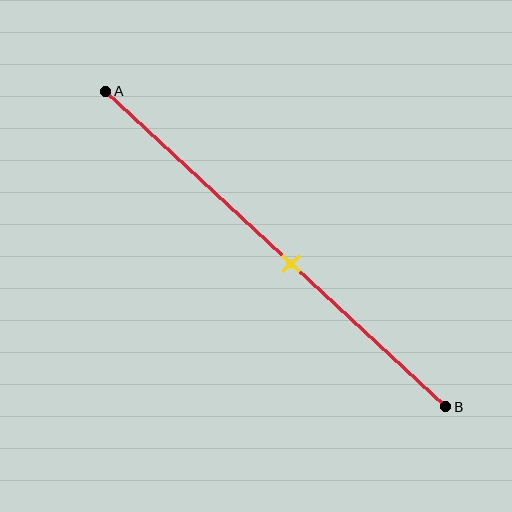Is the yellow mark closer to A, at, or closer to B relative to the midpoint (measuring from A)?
The yellow mark is closer to point B than the midpoint of segment AB.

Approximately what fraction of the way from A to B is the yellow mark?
The yellow mark is approximately 55% of the way from A to B.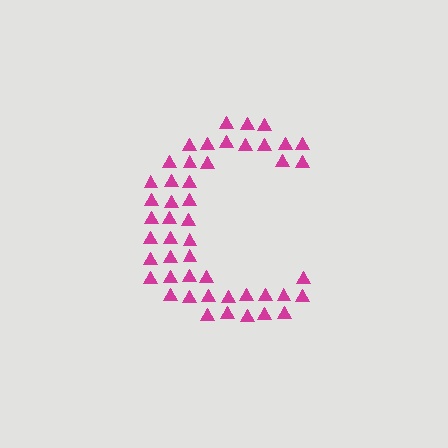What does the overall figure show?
The overall figure shows the letter C.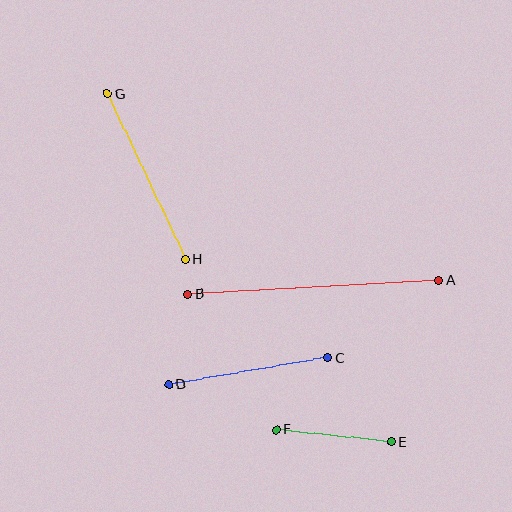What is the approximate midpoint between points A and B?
The midpoint is at approximately (313, 287) pixels.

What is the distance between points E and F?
The distance is approximately 116 pixels.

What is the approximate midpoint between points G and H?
The midpoint is at approximately (146, 176) pixels.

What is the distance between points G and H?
The distance is approximately 183 pixels.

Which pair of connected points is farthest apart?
Points A and B are farthest apart.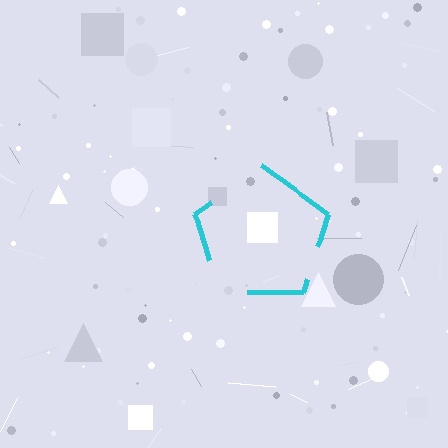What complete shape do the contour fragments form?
The contour fragments form a pentagon.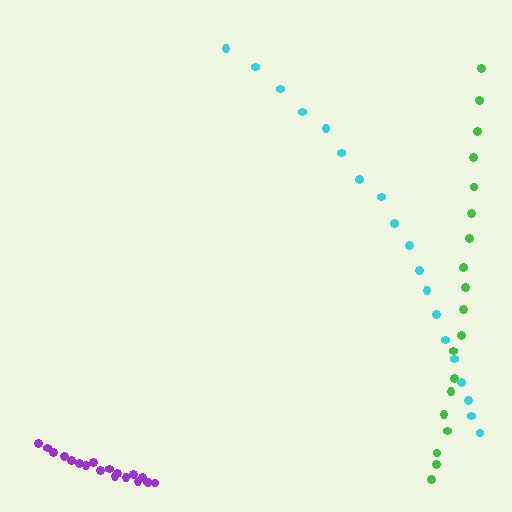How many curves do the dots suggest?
There are 3 distinct paths.